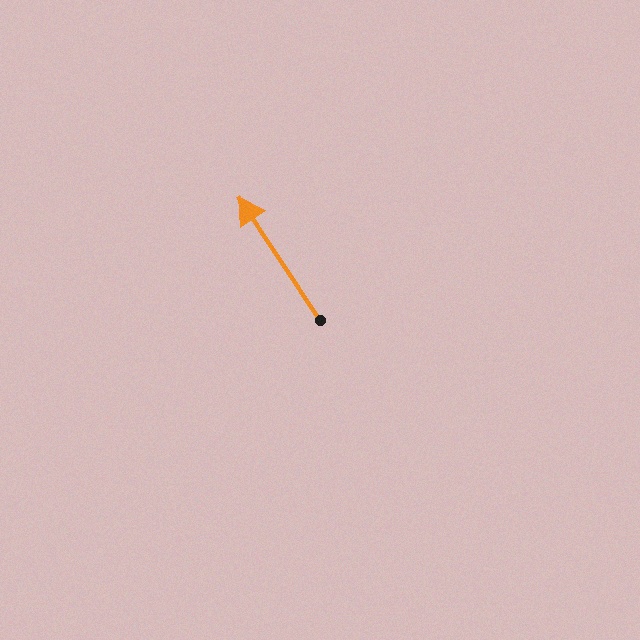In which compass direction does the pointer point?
Northwest.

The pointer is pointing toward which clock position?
Roughly 11 o'clock.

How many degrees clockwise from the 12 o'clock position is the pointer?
Approximately 326 degrees.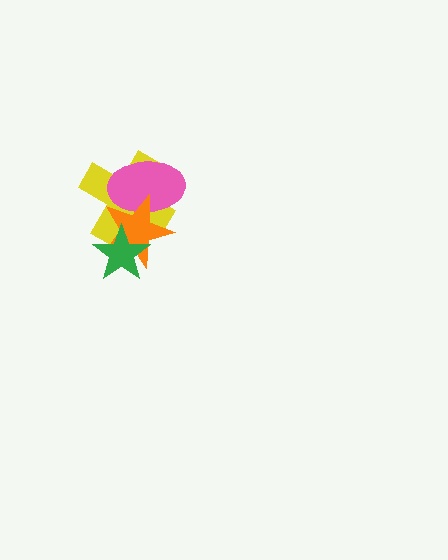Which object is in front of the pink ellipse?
The orange star is in front of the pink ellipse.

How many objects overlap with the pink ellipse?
2 objects overlap with the pink ellipse.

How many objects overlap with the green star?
2 objects overlap with the green star.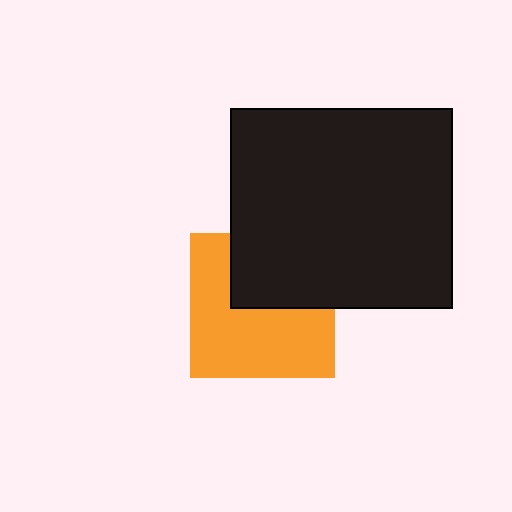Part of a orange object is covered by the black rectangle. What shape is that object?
It is a square.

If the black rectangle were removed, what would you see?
You would see the complete orange square.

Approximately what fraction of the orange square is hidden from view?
Roughly 38% of the orange square is hidden behind the black rectangle.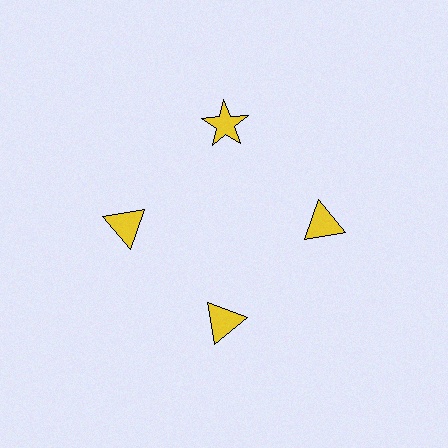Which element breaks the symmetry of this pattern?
The yellow star at roughly the 12 o'clock position breaks the symmetry. All other shapes are yellow triangles.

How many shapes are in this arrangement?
There are 4 shapes arranged in a ring pattern.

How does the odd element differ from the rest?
It has a different shape: star instead of triangle.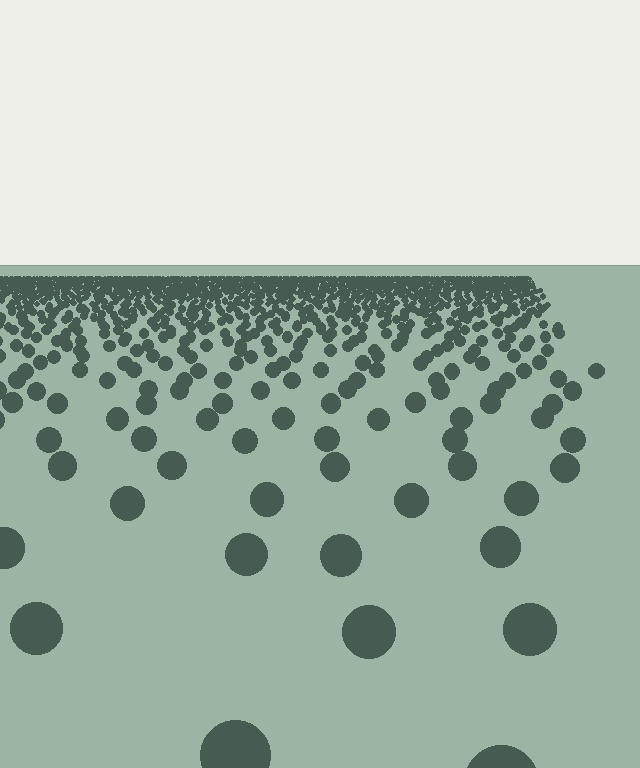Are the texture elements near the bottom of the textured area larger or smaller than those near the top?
Larger. Near the bottom, elements are closer to the viewer and appear at a bigger on-screen size.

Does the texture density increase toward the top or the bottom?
Density increases toward the top.